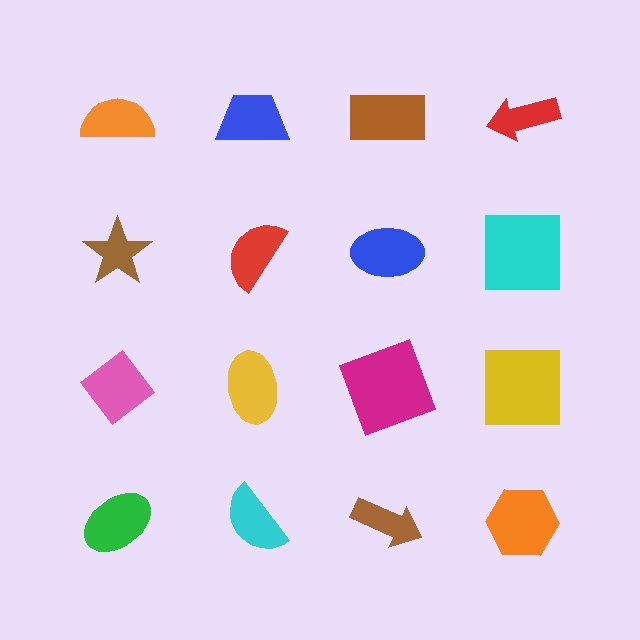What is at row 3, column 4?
A yellow square.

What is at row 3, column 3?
A magenta square.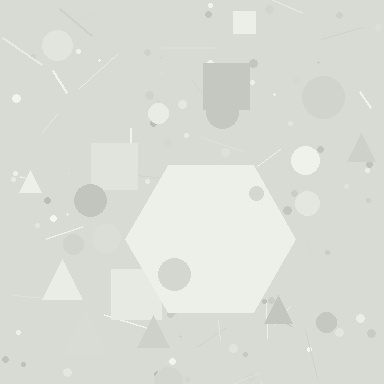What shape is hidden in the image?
A hexagon is hidden in the image.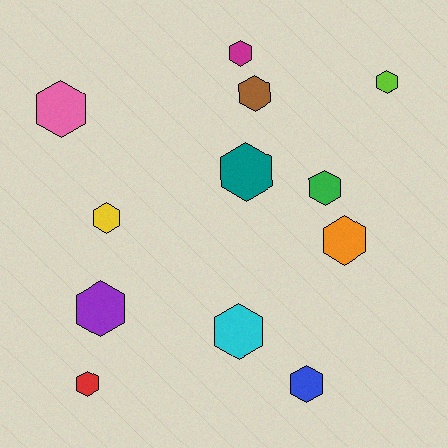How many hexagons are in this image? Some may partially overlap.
There are 12 hexagons.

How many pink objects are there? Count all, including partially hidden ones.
There is 1 pink object.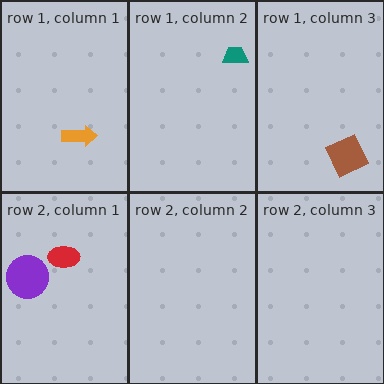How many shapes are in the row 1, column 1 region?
1.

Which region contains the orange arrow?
The row 1, column 1 region.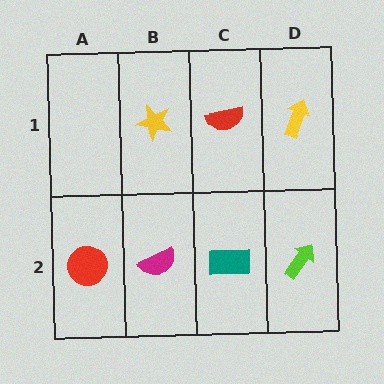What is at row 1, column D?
A yellow arrow.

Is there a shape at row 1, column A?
No, that cell is empty.